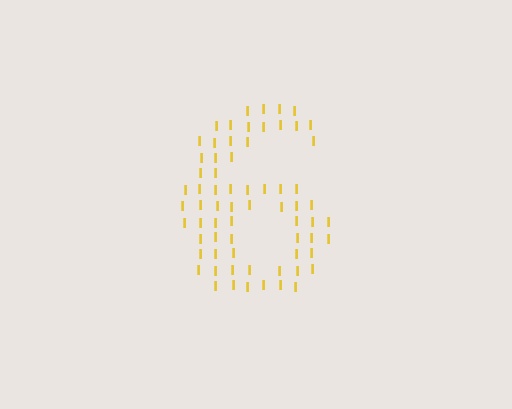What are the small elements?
The small elements are letter I's.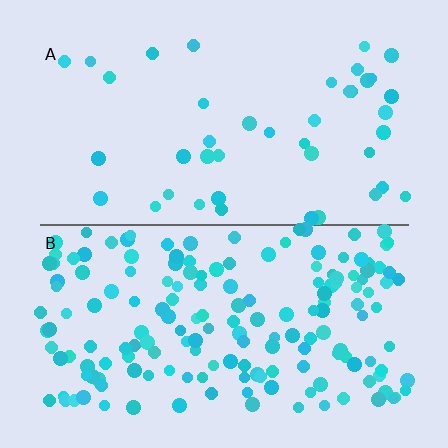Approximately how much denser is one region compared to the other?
Approximately 3.9× — region B over region A.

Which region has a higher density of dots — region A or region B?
B (the bottom).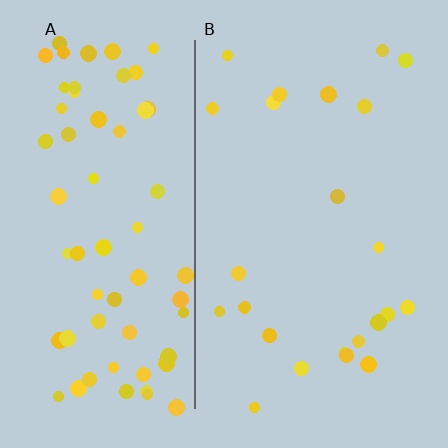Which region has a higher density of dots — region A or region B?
A (the left).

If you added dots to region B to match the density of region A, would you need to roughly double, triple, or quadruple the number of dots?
Approximately triple.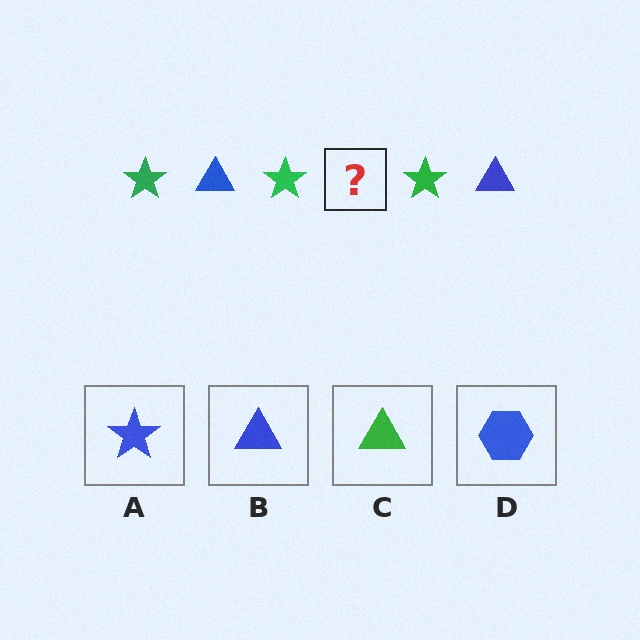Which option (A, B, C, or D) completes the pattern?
B.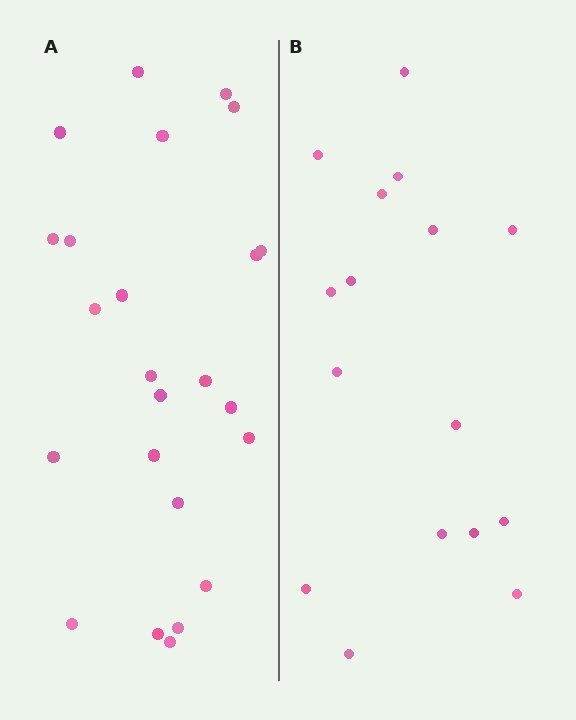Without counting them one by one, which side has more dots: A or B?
Region A (the left region) has more dots.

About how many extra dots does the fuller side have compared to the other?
Region A has roughly 8 or so more dots than region B.